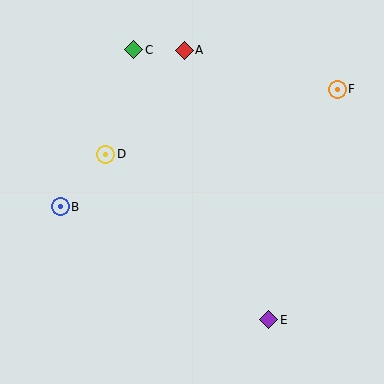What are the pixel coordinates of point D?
Point D is at (106, 154).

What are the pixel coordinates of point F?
Point F is at (337, 89).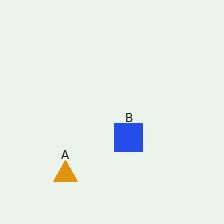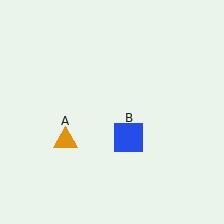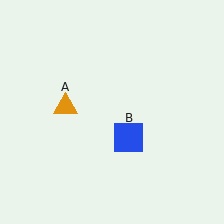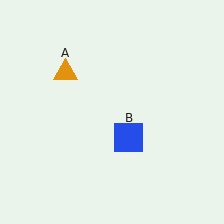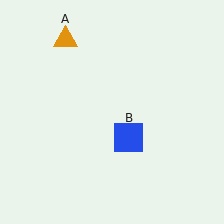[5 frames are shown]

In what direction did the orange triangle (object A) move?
The orange triangle (object A) moved up.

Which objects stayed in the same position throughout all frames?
Blue square (object B) remained stationary.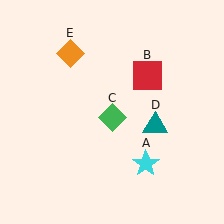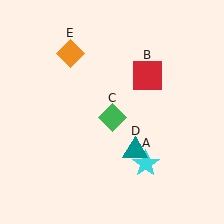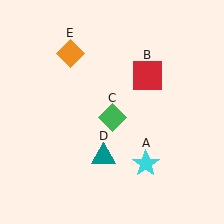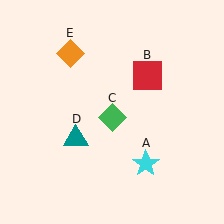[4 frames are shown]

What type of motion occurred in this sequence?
The teal triangle (object D) rotated clockwise around the center of the scene.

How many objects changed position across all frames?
1 object changed position: teal triangle (object D).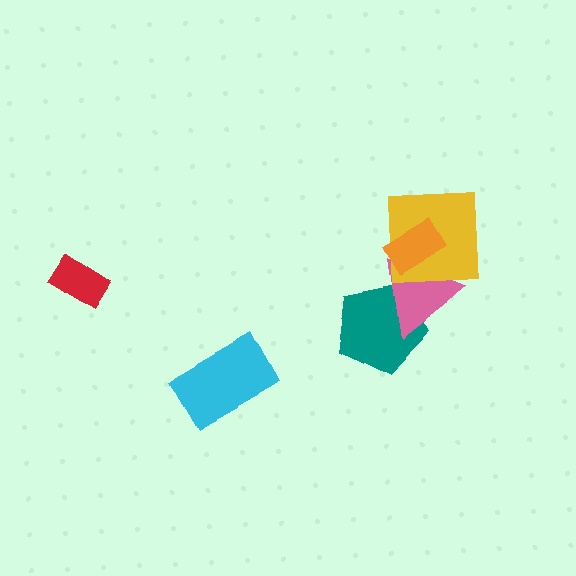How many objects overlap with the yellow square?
2 objects overlap with the yellow square.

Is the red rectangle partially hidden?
No, no other shape covers it.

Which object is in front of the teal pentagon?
The pink triangle is in front of the teal pentagon.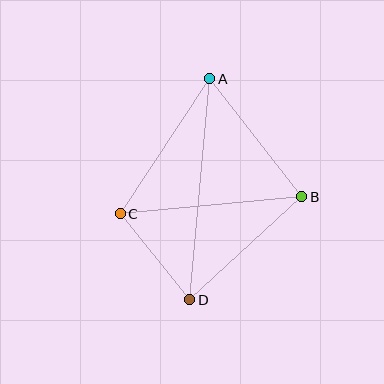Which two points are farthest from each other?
Points A and D are farthest from each other.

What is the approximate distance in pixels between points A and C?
The distance between A and C is approximately 162 pixels.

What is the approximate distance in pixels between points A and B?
The distance between A and B is approximately 150 pixels.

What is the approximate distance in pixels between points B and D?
The distance between B and D is approximately 152 pixels.